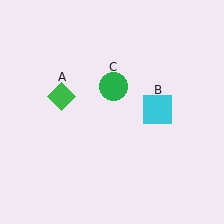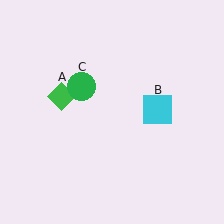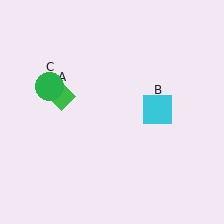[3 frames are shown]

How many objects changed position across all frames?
1 object changed position: green circle (object C).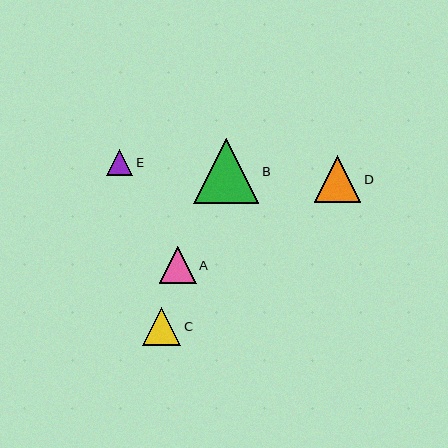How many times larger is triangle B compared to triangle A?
Triangle B is approximately 1.8 times the size of triangle A.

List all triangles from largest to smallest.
From largest to smallest: B, D, C, A, E.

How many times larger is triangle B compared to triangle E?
Triangle B is approximately 2.5 times the size of triangle E.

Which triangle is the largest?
Triangle B is the largest with a size of approximately 65 pixels.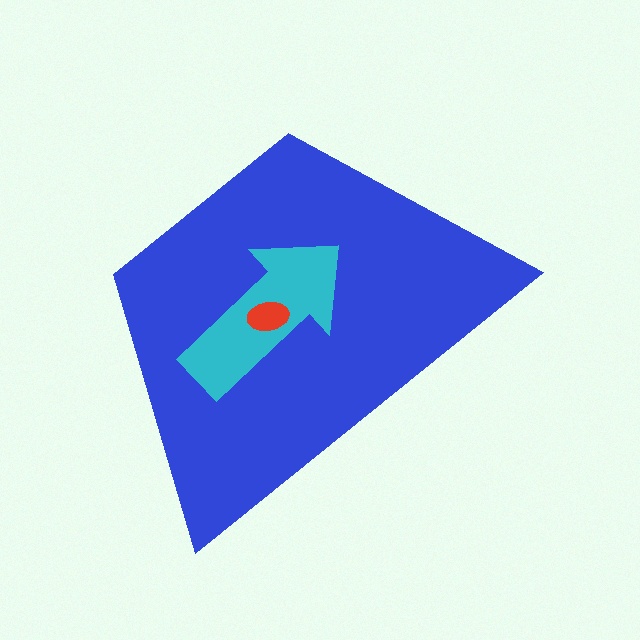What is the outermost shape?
The blue trapezoid.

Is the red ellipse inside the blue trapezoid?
Yes.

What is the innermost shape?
The red ellipse.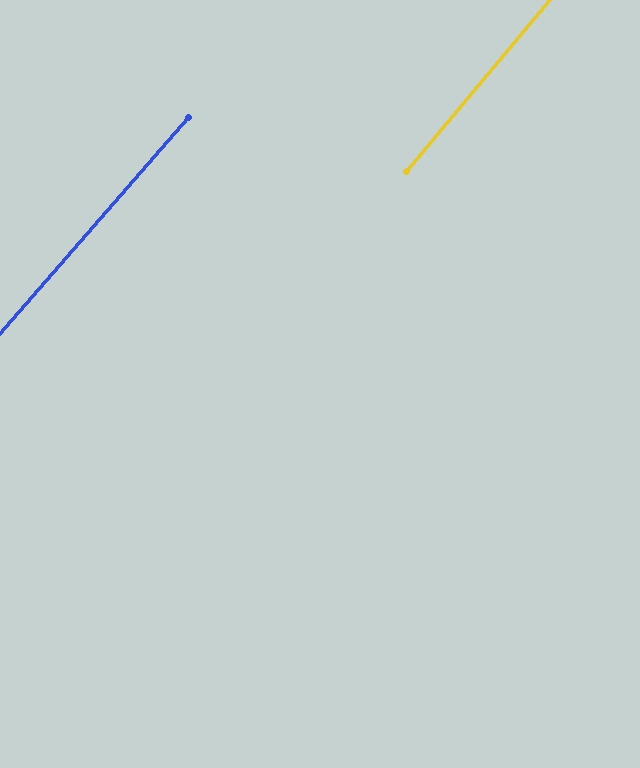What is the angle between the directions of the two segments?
Approximately 1 degree.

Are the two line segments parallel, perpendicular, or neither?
Parallel — their directions differ by only 1.4°.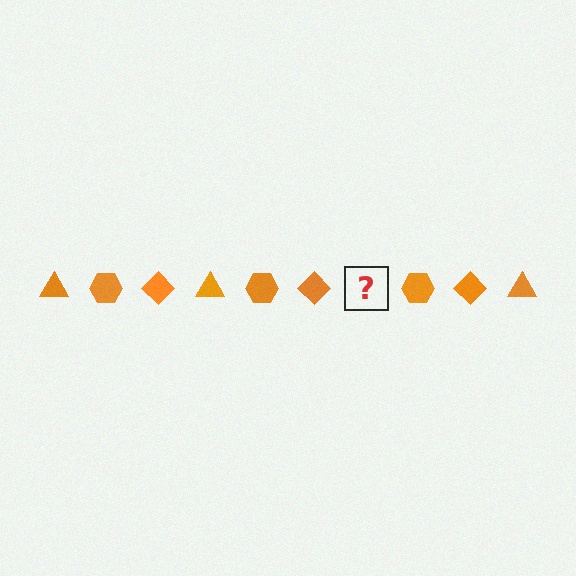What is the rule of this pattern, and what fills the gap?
The rule is that the pattern cycles through triangle, hexagon, diamond shapes in orange. The gap should be filled with an orange triangle.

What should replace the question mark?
The question mark should be replaced with an orange triangle.